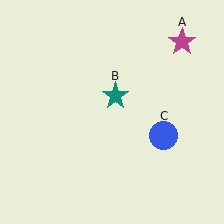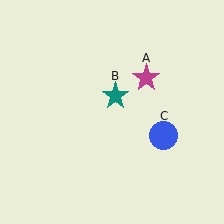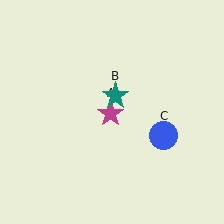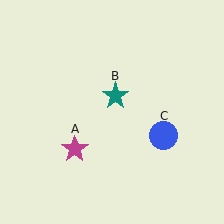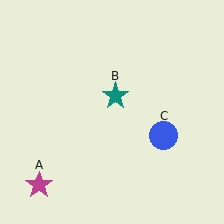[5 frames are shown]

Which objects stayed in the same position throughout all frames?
Teal star (object B) and blue circle (object C) remained stationary.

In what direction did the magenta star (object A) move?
The magenta star (object A) moved down and to the left.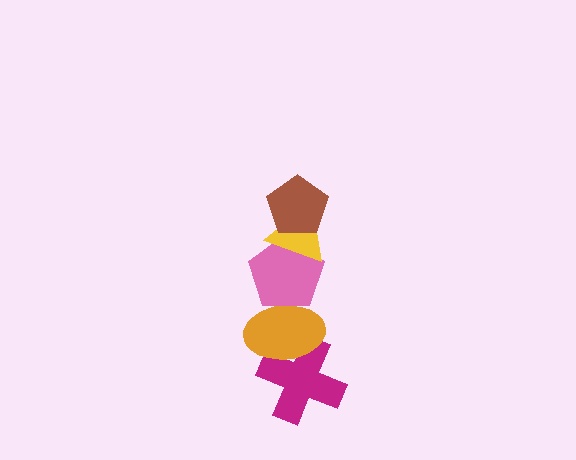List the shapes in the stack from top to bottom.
From top to bottom: the brown pentagon, the yellow triangle, the pink pentagon, the orange ellipse, the magenta cross.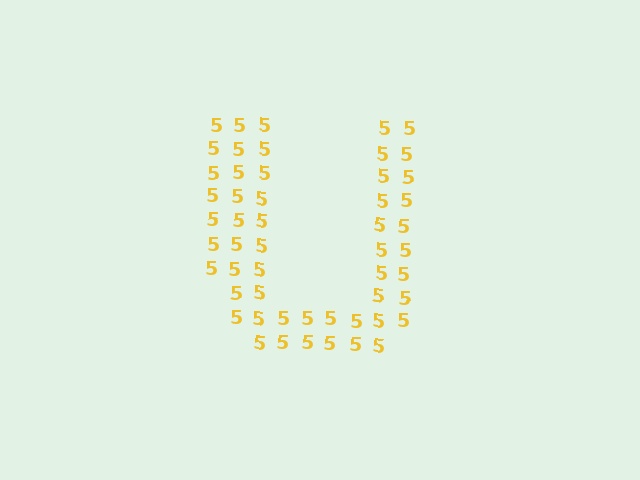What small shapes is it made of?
It is made of small digit 5's.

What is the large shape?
The large shape is the letter U.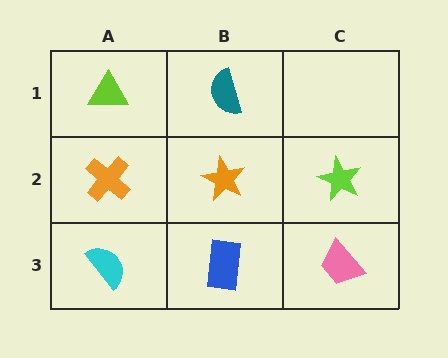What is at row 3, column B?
A blue rectangle.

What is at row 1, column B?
A teal semicircle.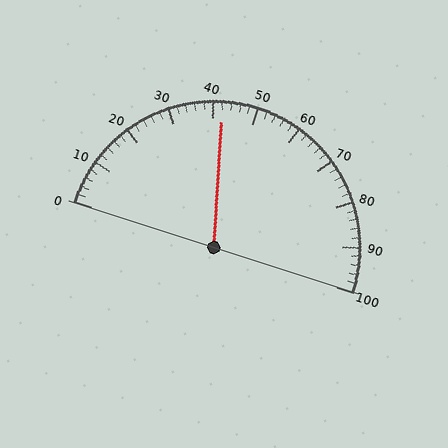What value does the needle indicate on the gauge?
The needle indicates approximately 42.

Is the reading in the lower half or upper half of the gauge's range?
The reading is in the lower half of the range (0 to 100).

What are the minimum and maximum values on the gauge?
The gauge ranges from 0 to 100.